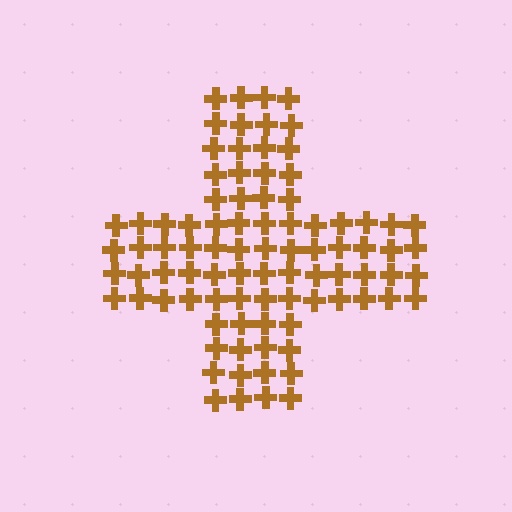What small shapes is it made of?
It is made of small crosses.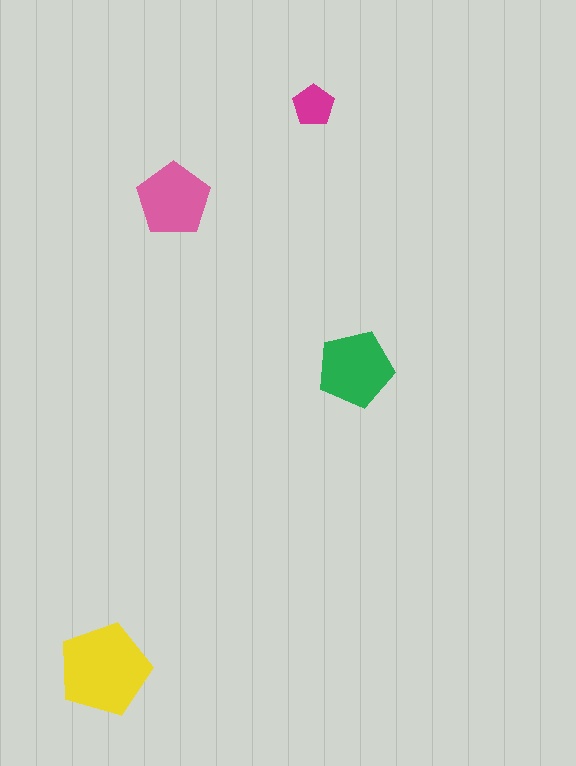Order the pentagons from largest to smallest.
the yellow one, the green one, the pink one, the magenta one.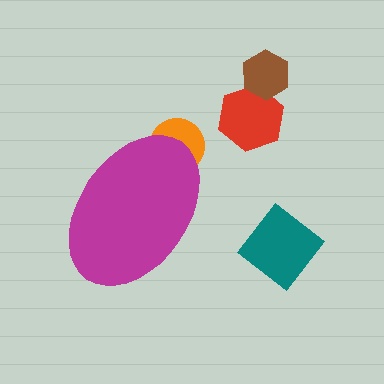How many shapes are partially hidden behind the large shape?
1 shape is partially hidden.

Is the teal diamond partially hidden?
No, the teal diamond is fully visible.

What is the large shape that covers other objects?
A magenta ellipse.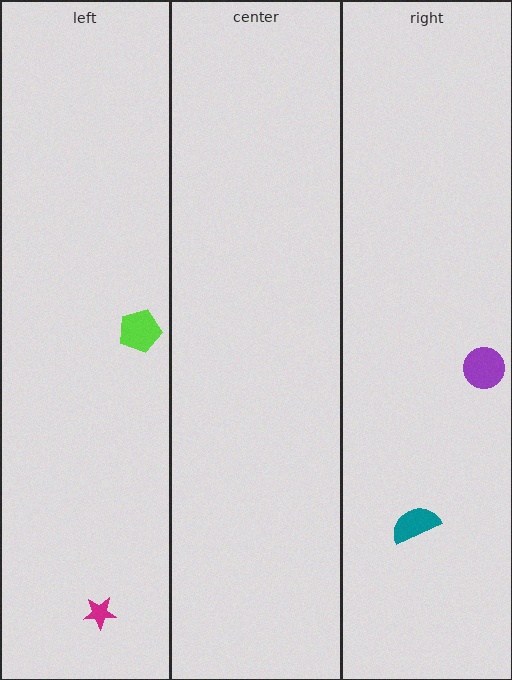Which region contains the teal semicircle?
The right region.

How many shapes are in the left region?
2.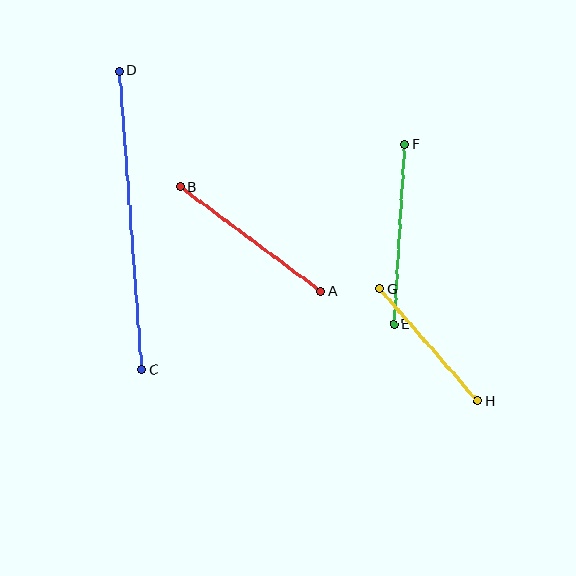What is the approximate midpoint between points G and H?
The midpoint is at approximately (429, 345) pixels.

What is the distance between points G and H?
The distance is approximately 149 pixels.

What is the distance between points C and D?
The distance is approximately 300 pixels.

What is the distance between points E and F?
The distance is approximately 181 pixels.